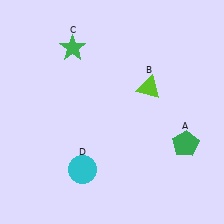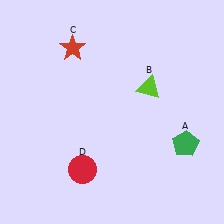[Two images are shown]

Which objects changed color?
C changed from green to red. D changed from cyan to red.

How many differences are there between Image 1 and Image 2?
There are 2 differences between the two images.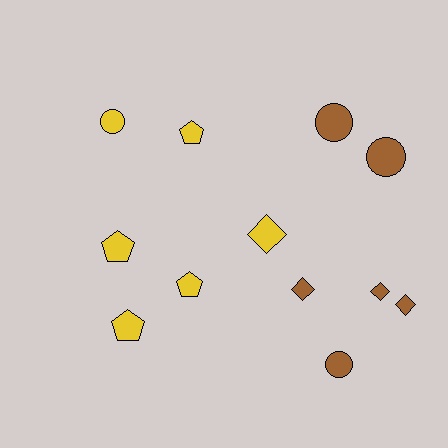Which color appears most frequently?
Brown, with 6 objects.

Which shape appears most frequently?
Diamond, with 4 objects.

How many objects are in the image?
There are 12 objects.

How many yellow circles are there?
There is 1 yellow circle.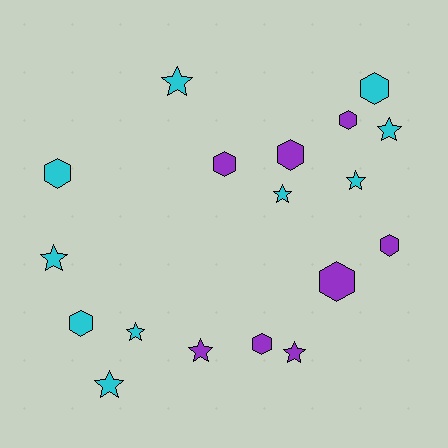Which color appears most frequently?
Cyan, with 10 objects.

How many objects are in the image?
There are 18 objects.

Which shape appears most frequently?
Hexagon, with 9 objects.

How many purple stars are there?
There are 2 purple stars.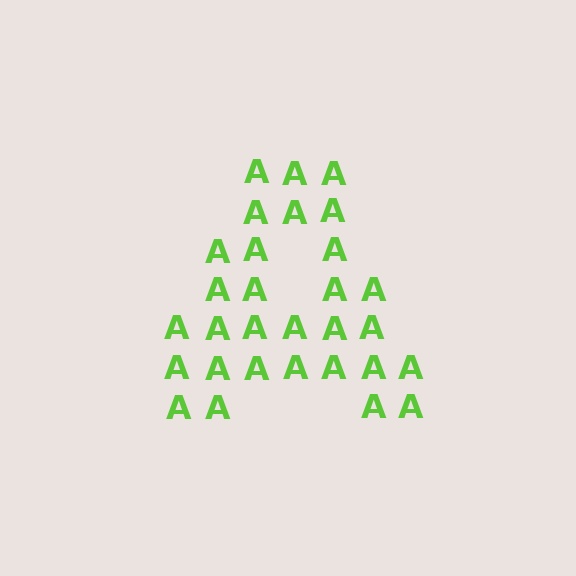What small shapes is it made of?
It is made of small letter A's.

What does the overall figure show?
The overall figure shows the letter A.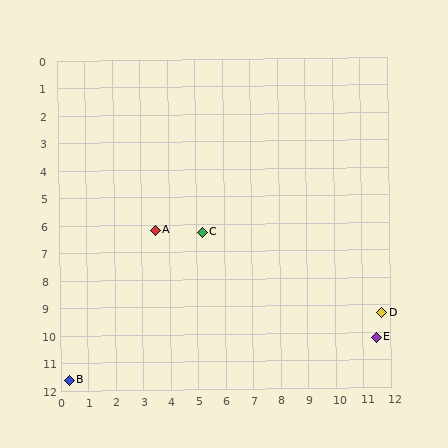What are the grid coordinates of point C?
Point C is at approximately (5.2, 6.3).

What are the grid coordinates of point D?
Point D is at approximately (11.7, 9.3).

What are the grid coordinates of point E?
Point E is at approximately (11.5, 10.2).